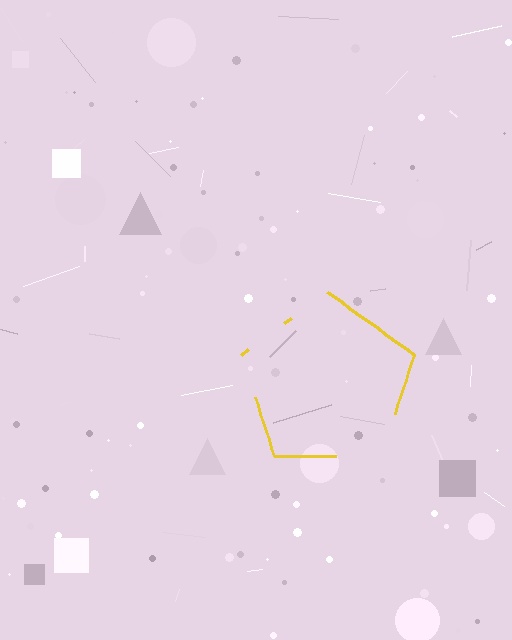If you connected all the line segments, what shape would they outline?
They would outline a pentagon.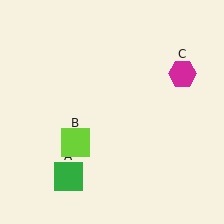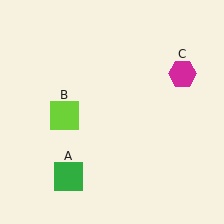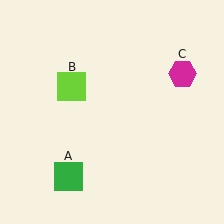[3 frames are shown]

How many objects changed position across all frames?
1 object changed position: lime square (object B).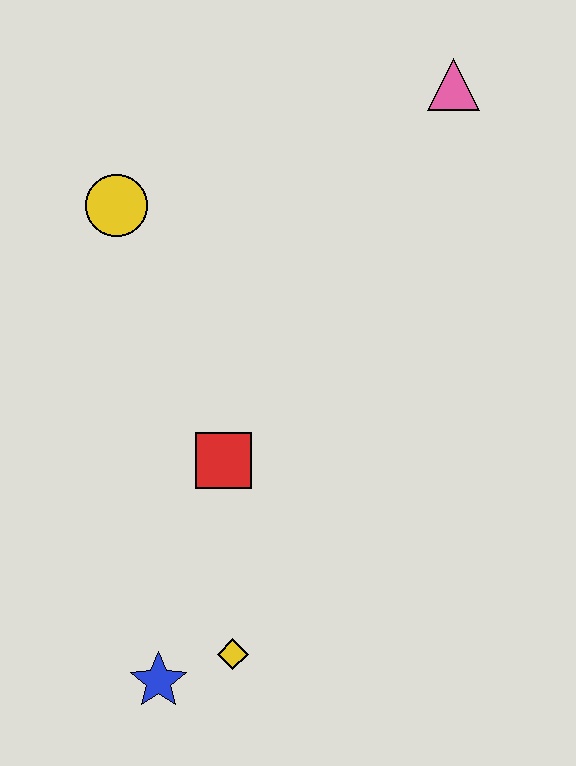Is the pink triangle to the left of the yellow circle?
No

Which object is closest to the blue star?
The yellow diamond is closest to the blue star.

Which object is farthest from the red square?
The pink triangle is farthest from the red square.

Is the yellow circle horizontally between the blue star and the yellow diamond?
No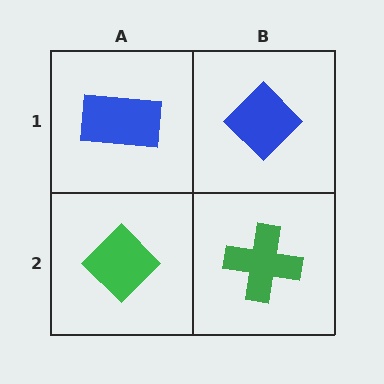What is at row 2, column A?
A green diamond.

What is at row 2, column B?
A green cross.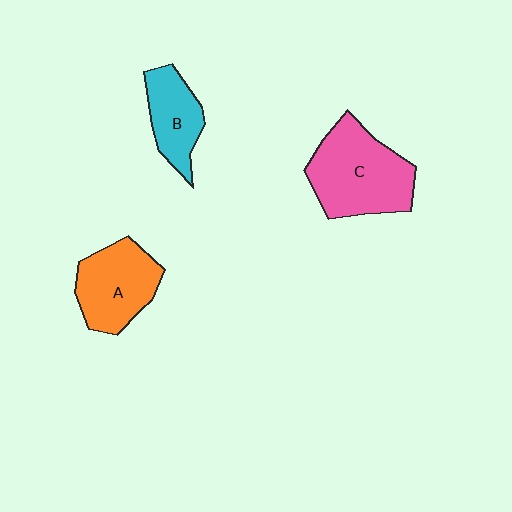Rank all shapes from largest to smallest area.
From largest to smallest: C (pink), A (orange), B (cyan).